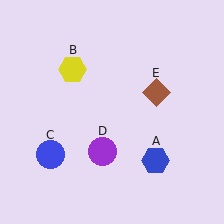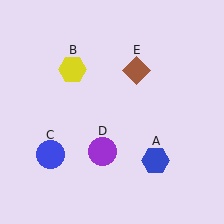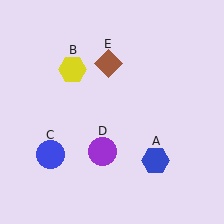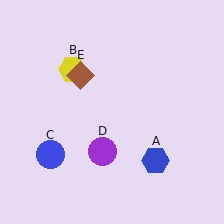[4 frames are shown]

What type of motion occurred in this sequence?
The brown diamond (object E) rotated counterclockwise around the center of the scene.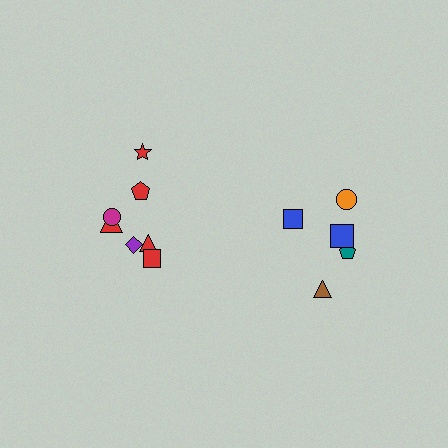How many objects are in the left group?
There are 7 objects.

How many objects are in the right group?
There are 5 objects.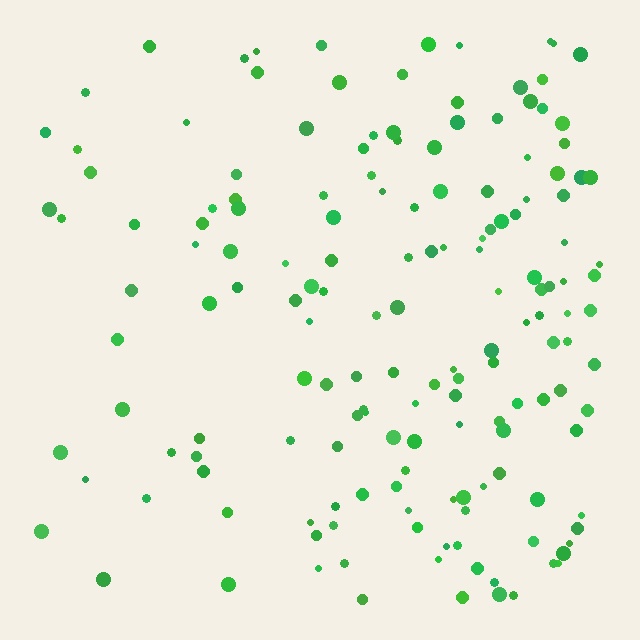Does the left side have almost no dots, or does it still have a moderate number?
Still a moderate number, just noticeably fewer than the right.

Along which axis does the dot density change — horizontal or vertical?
Horizontal.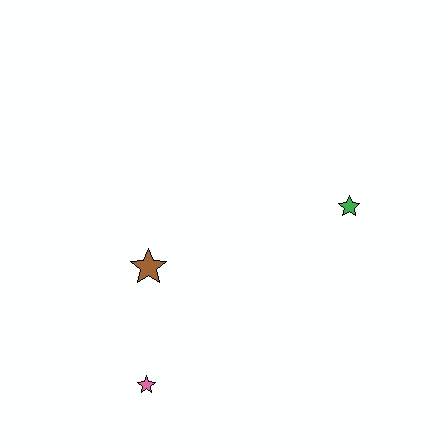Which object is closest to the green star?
The brown star is closest to the green star.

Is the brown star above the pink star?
Yes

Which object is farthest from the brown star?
The green star is farthest from the brown star.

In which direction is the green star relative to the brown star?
The green star is to the right of the brown star.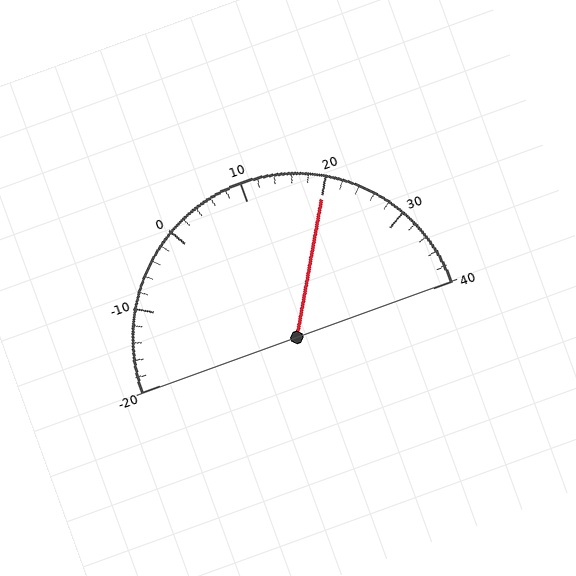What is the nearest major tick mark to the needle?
The nearest major tick mark is 20.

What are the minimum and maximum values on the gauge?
The gauge ranges from -20 to 40.